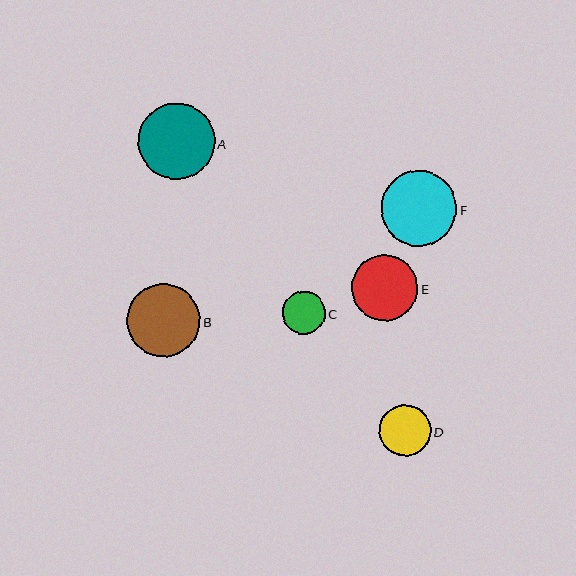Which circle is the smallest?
Circle C is the smallest with a size of approximately 42 pixels.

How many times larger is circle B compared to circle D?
Circle B is approximately 1.4 times the size of circle D.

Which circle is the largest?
Circle A is the largest with a size of approximately 76 pixels.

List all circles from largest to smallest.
From largest to smallest: A, F, B, E, D, C.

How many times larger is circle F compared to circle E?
Circle F is approximately 1.1 times the size of circle E.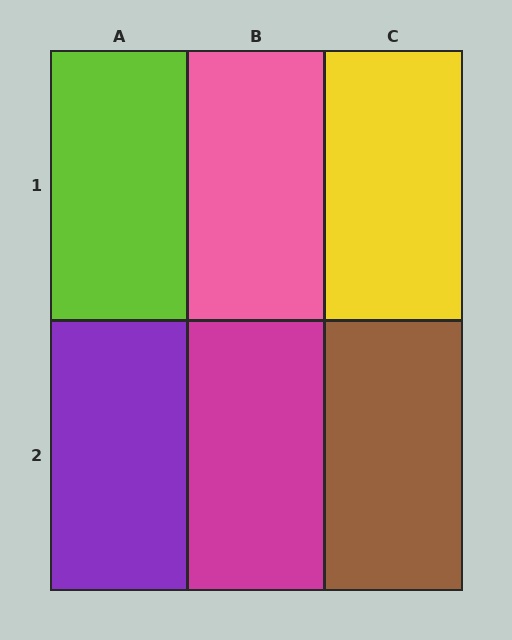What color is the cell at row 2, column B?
Magenta.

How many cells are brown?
1 cell is brown.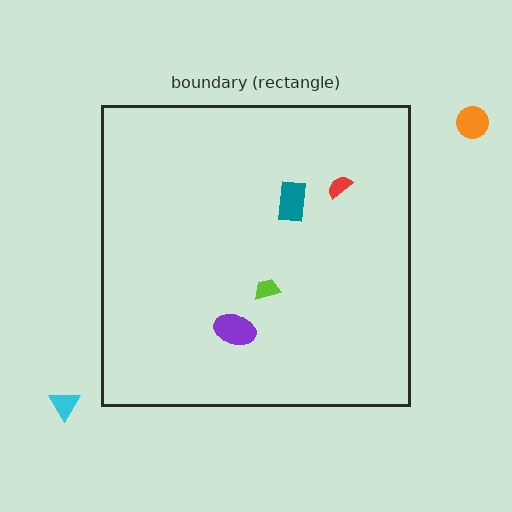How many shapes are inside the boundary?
4 inside, 2 outside.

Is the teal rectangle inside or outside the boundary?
Inside.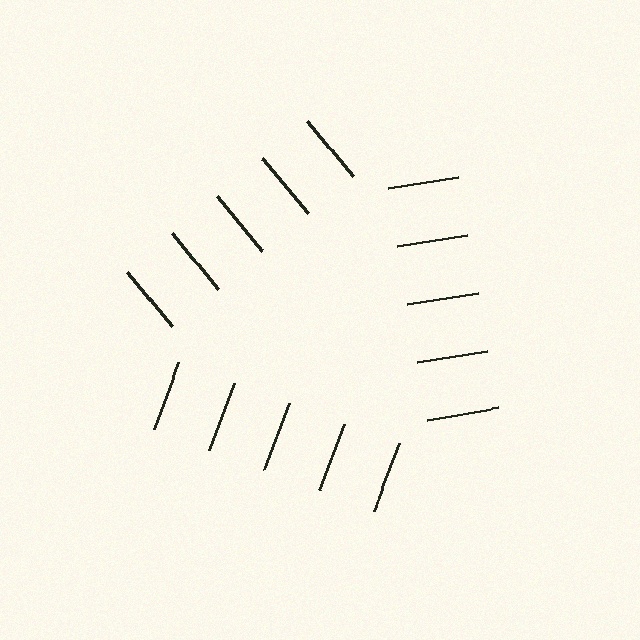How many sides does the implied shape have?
3 sides — the line-ends trace a triangle.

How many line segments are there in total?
15 — 5 along each of the 3 edges.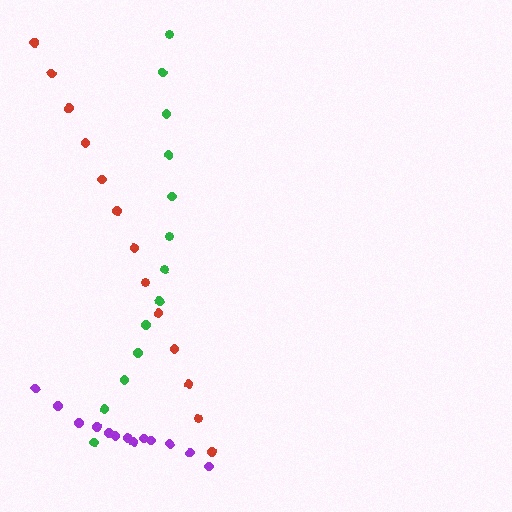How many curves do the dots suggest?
There are 3 distinct paths.